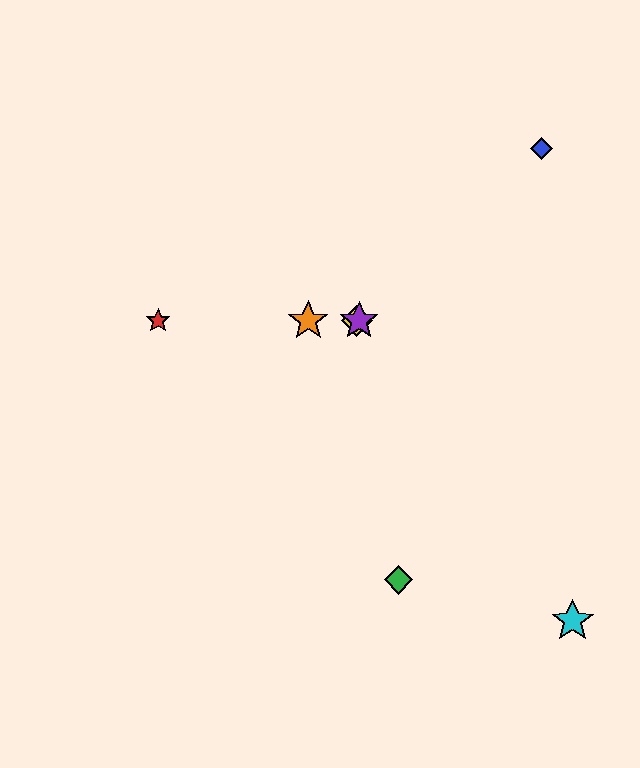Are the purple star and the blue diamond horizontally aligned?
No, the purple star is at y≈321 and the blue diamond is at y≈148.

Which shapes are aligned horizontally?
The red star, the yellow diamond, the purple star, the orange star are aligned horizontally.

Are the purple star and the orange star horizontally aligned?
Yes, both are at y≈321.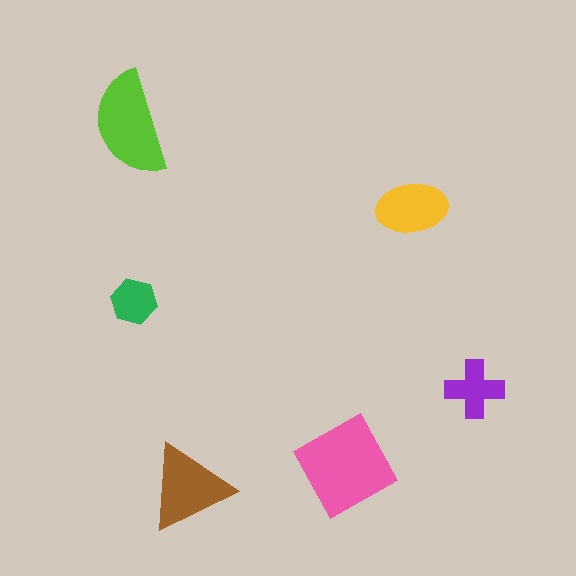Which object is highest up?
The lime semicircle is topmost.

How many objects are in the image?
There are 6 objects in the image.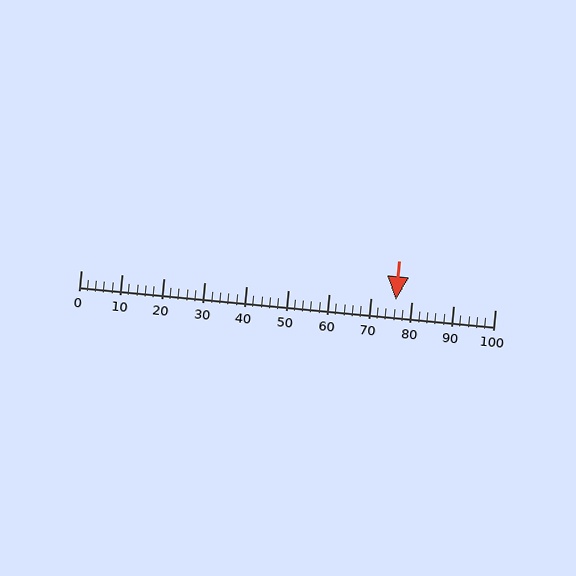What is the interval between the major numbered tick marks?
The major tick marks are spaced 10 units apart.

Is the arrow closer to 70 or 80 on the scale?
The arrow is closer to 80.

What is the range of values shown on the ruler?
The ruler shows values from 0 to 100.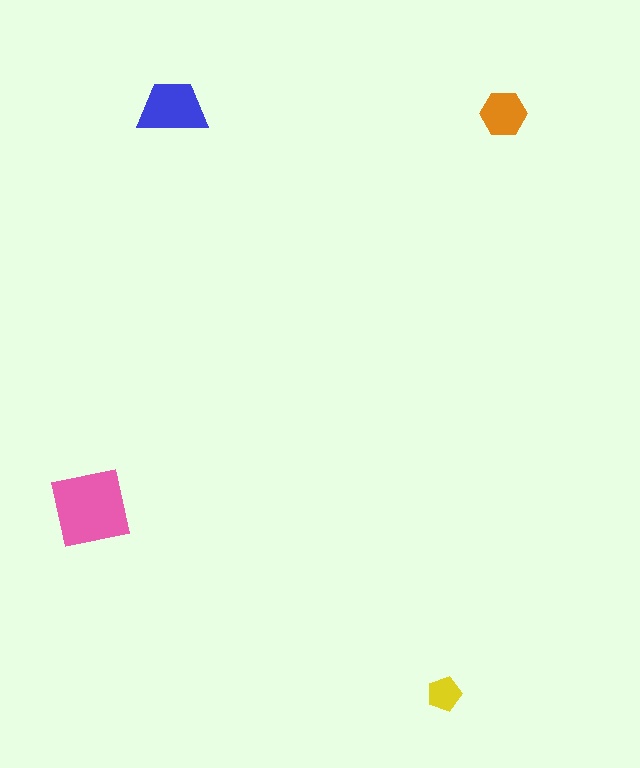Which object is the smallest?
The yellow pentagon.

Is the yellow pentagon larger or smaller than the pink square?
Smaller.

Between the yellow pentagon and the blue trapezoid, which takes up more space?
The blue trapezoid.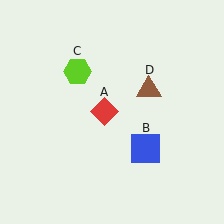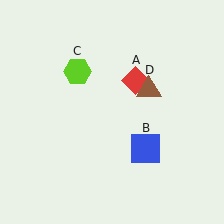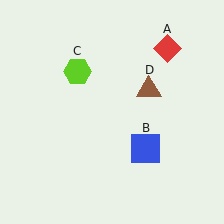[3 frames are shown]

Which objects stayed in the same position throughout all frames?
Blue square (object B) and lime hexagon (object C) and brown triangle (object D) remained stationary.